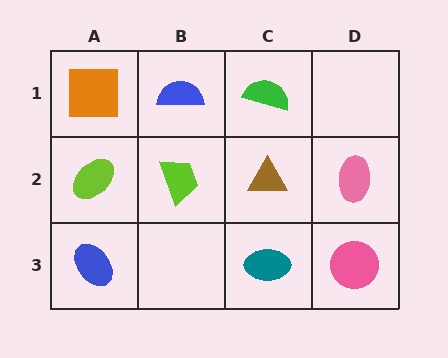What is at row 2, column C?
A brown triangle.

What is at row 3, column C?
A teal ellipse.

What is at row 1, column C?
A green semicircle.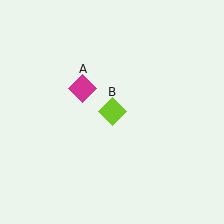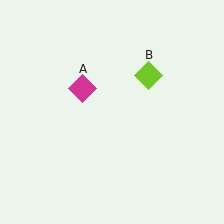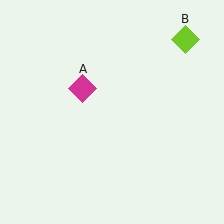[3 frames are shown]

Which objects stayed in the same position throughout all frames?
Magenta diamond (object A) remained stationary.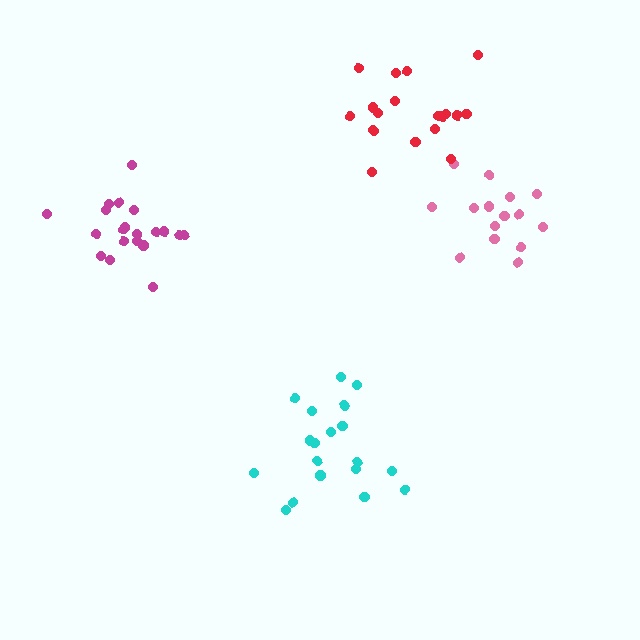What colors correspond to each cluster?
The clusters are colored: magenta, pink, red, cyan.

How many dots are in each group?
Group 1: 20 dots, Group 2: 15 dots, Group 3: 19 dots, Group 4: 19 dots (73 total).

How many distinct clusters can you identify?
There are 4 distinct clusters.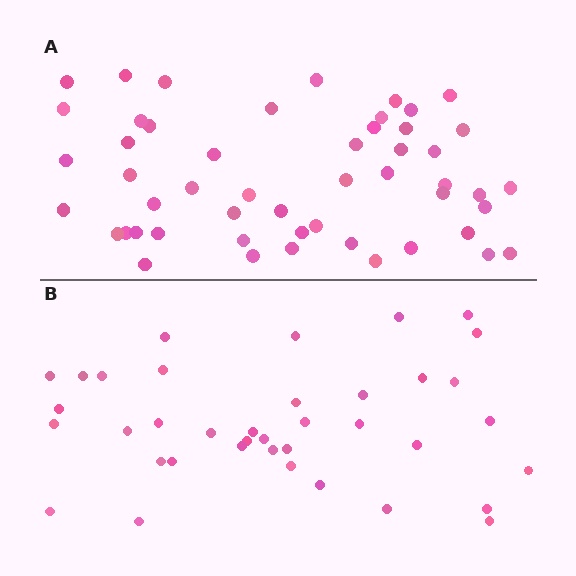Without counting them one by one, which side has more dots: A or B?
Region A (the top region) has more dots.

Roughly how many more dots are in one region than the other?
Region A has approximately 15 more dots than region B.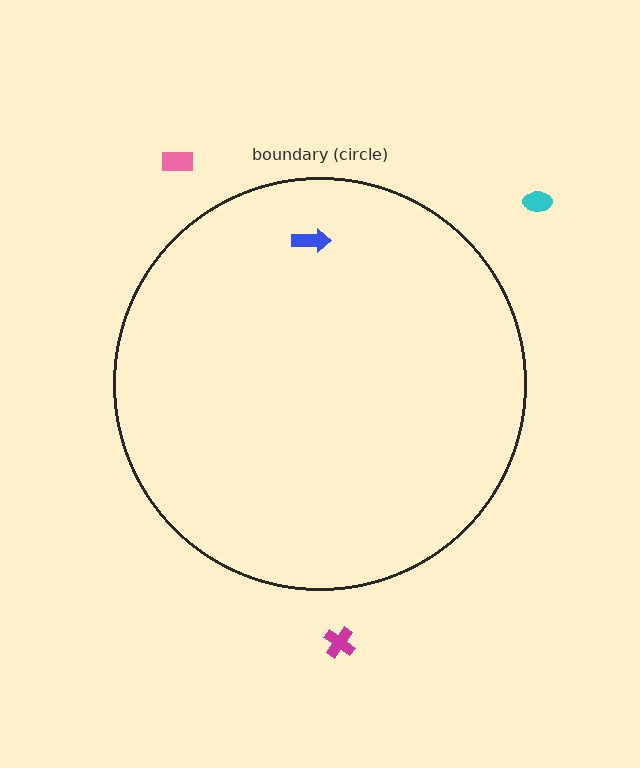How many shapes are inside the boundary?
1 inside, 3 outside.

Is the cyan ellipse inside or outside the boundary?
Outside.